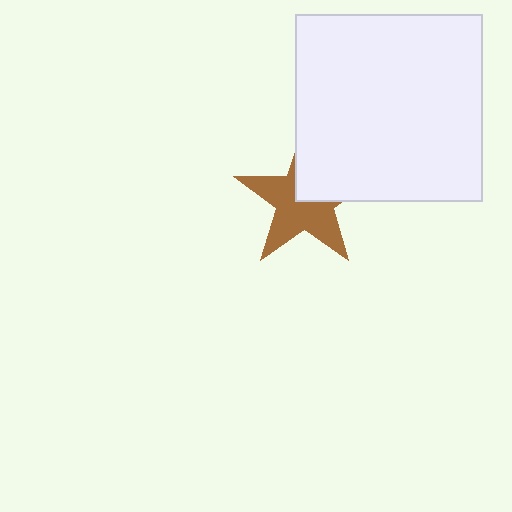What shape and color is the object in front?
The object in front is a white rectangle.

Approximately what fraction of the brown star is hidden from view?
Roughly 37% of the brown star is hidden behind the white rectangle.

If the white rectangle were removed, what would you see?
You would see the complete brown star.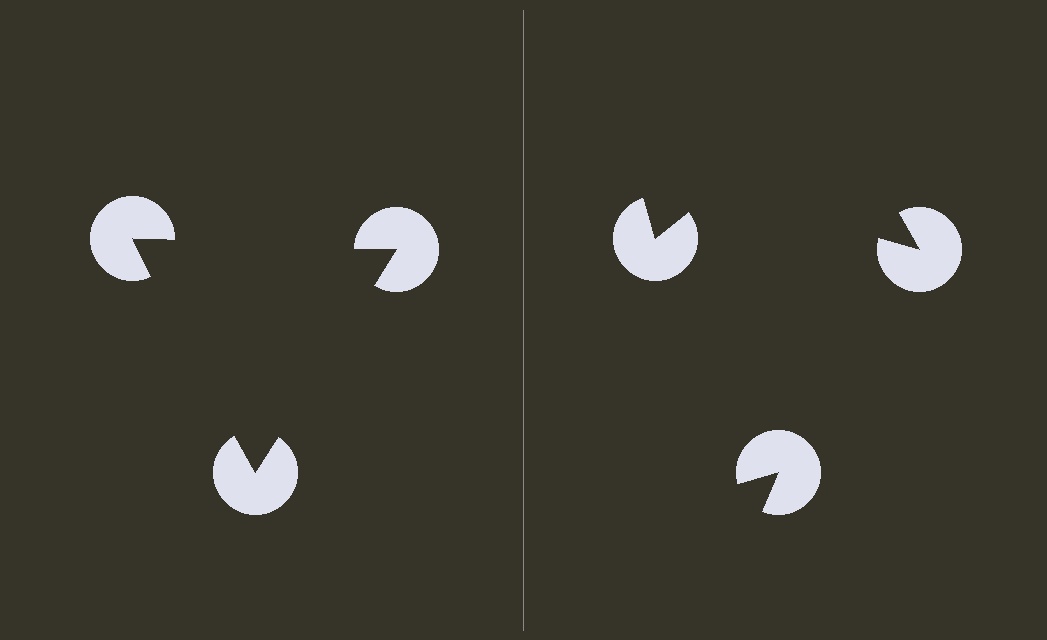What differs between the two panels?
The pac-man discs are positioned identically on both sides; only the wedge orientations differ. On the left they align to a triangle; on the right they are misaligned.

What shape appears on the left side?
An illusory triangle.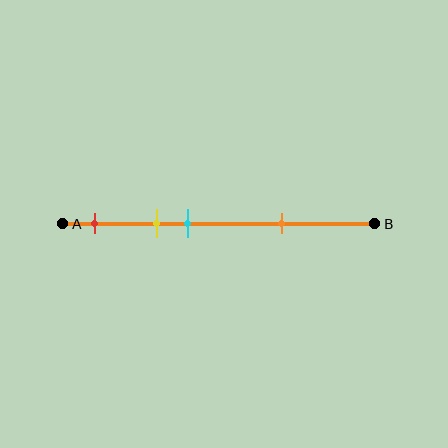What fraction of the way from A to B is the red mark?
The red mark is approximately 10% (0.1) of the way from A to B.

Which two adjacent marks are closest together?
The yellow and cyan marks are the closest adjacent pair.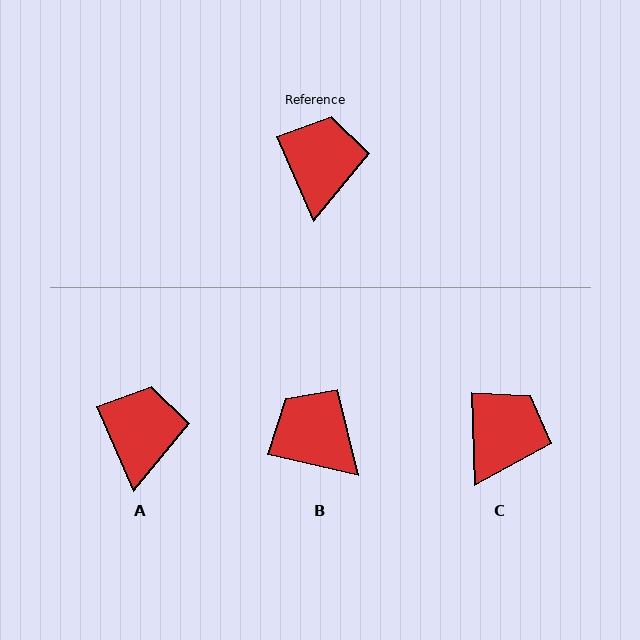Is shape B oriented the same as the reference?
No, it is off by about 53 degrees.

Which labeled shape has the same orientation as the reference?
A.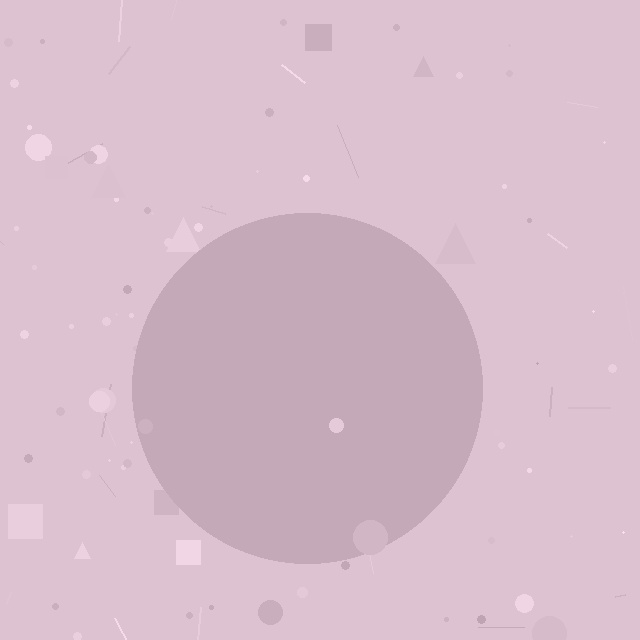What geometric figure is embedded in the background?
A circle is embedded in the background.